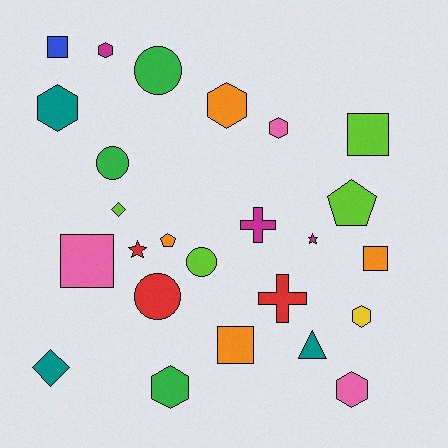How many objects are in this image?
There are 25 objects.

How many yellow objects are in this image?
There is 1 yellow object.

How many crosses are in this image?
There are 2 crosses.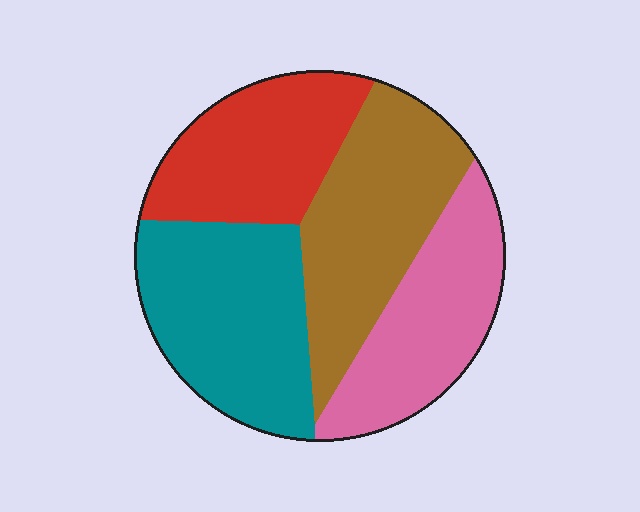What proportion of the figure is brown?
Brown covers about 25% of the figure.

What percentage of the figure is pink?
Pink covers 23% of the figure.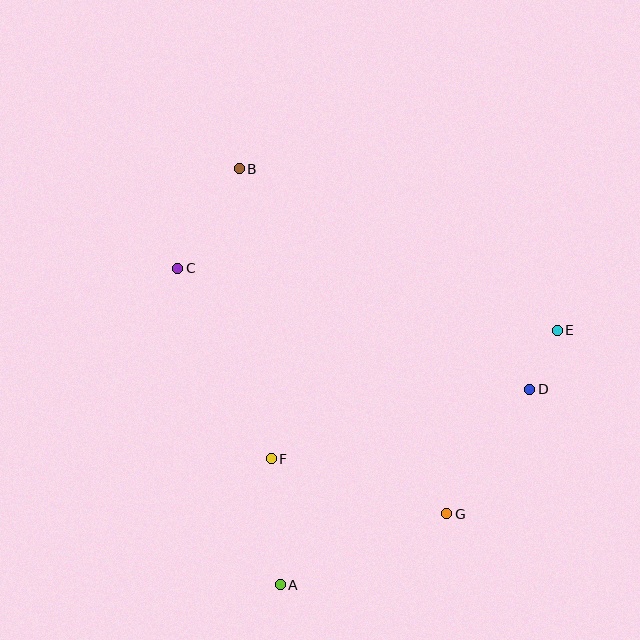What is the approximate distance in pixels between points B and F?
The distance between B and F is approximately 292 pixels.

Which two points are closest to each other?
Points D and E are closest to each other.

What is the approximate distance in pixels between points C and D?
The distance between C and D is approximately 372 pixels.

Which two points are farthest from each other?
Points A and B are farthest from each other.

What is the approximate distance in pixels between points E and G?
The distance between E and G is approximately 215 pixels.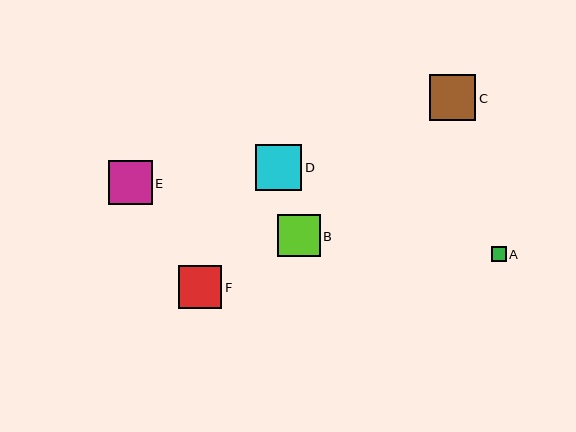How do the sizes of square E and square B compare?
Square E and square B are approximately the same size.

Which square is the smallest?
Square A is the smallest with a size of approximately 15 pixels.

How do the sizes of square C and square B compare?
Square C and square B are approximately the same size.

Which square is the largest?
Square D is the largest with a size of approximately 46 pixels.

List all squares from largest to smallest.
From largest to smallest: D, C, E, F, B, A.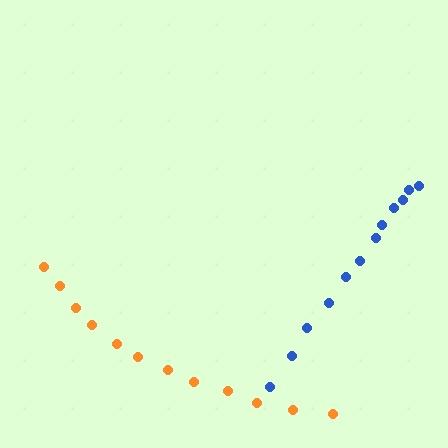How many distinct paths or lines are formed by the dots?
There are 2 distinct paths.